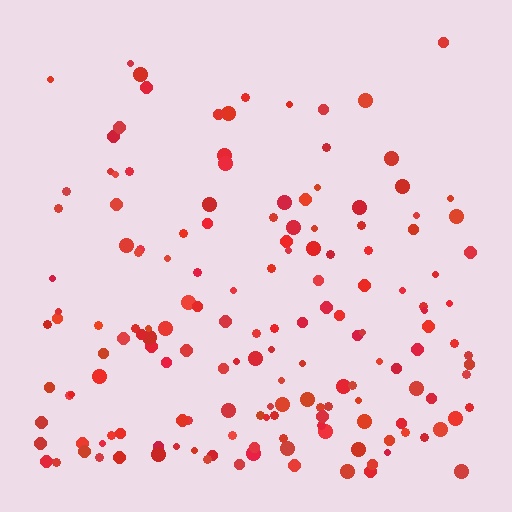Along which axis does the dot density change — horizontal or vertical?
Vertical.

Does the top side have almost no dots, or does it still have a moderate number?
Still a moderate number, just noticeably fewer than the bottom.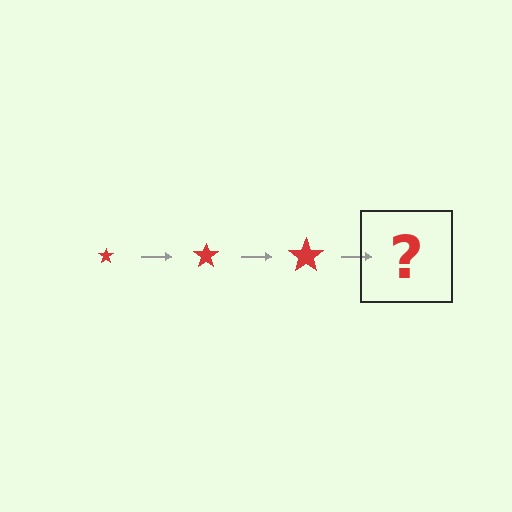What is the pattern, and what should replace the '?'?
The pattern is that the star gets progressively larger each step. The '?' should be a red star, larger than the previous one.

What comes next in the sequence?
The next element should be a red star, larger than the previous one.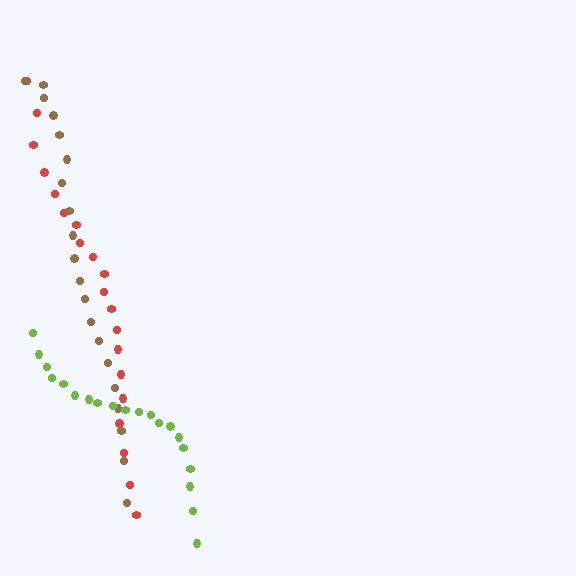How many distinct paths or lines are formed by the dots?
There are 3 distinct paths.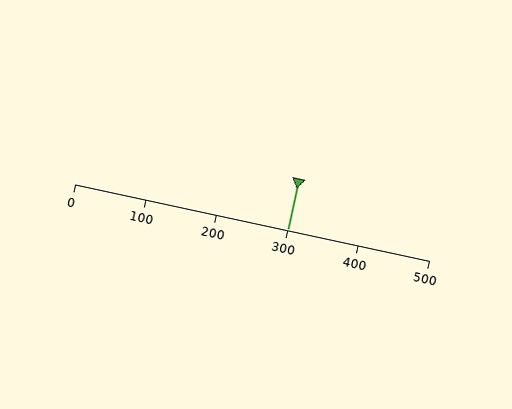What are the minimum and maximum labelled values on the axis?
The axis runs from 0 to 500.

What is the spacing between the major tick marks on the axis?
The major ticks are spaced 100 apart.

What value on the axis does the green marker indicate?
The marker indicates approximately 300.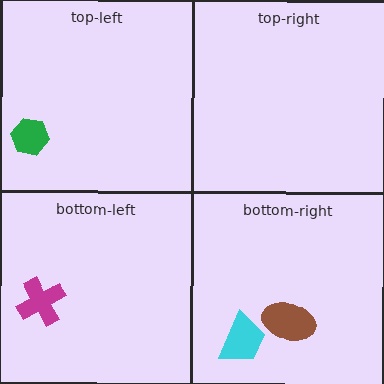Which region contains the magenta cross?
The bottom-left region.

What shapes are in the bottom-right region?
The cyan trapezoid, the brown ellipse.